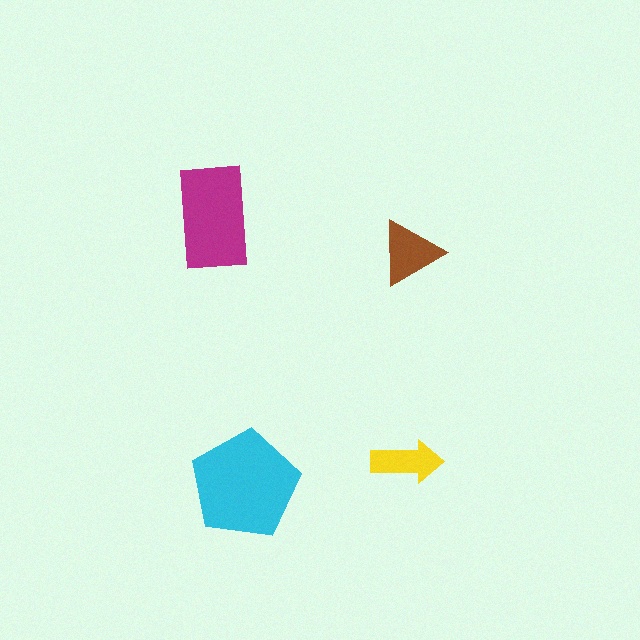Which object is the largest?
The cyan pentagon.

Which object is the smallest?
The yellow arrow.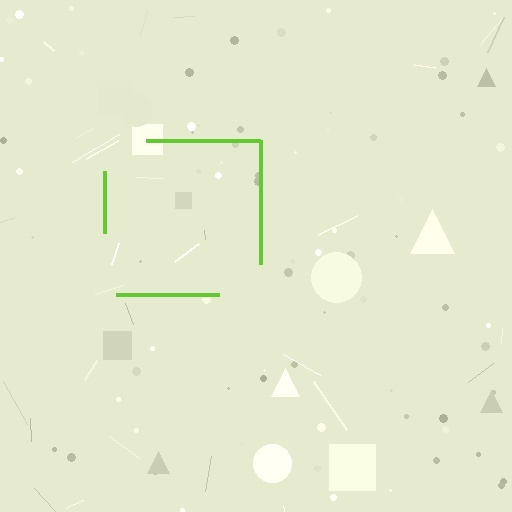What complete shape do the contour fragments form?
The contour fragments form a square.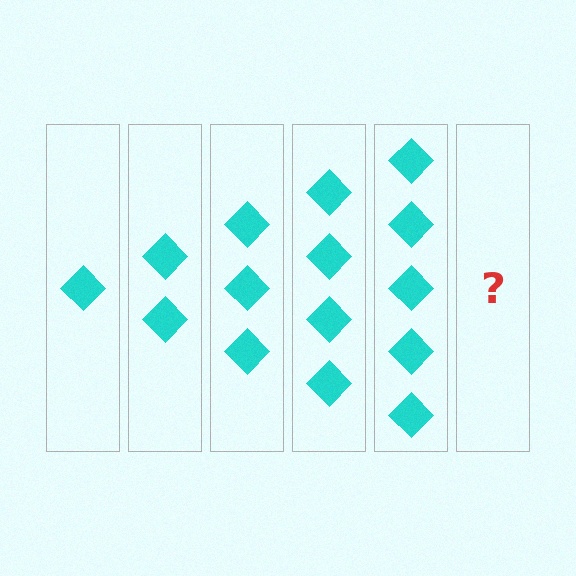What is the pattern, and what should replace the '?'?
The pattern is that each step adds one more diamond. The '?' should be 6 diamonds.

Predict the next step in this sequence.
The next step is 6 diamonds.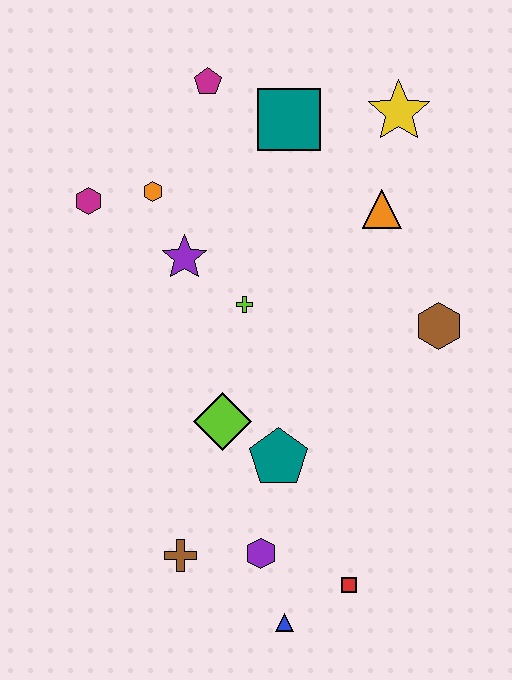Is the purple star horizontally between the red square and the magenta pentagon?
No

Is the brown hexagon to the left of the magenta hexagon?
No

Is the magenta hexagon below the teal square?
Yes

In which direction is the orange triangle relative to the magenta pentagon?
The orange triangle is to the right of the magenta pentagon.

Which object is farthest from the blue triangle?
The magenta pentagon is farthest from the blue triangle.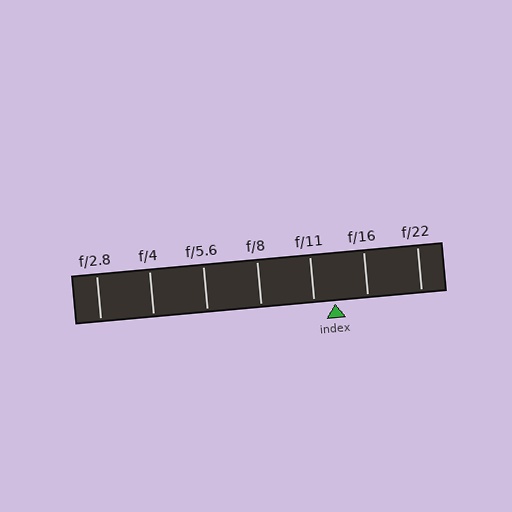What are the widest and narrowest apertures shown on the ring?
The widest aperture shown is f/2.8 and the narrowest is f/22.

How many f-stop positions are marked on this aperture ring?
There are 7 f-stop positions marked.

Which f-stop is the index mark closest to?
The index mark is closest to f/11.